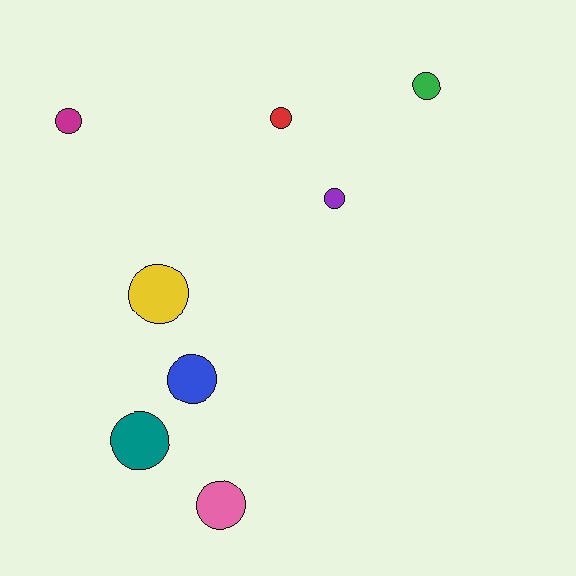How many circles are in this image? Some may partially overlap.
There are 8 circles.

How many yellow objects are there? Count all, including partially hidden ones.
There is 1 yellow object.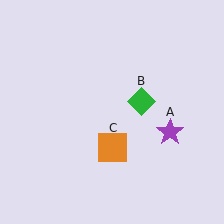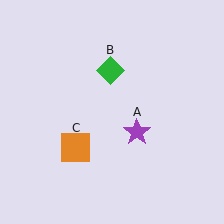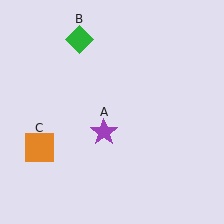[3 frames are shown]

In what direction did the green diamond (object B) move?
The green diamond (object B) moved up and to the left.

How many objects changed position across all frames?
3 objects changed position: purple star (object A), green diamond (object B), orange square (object C).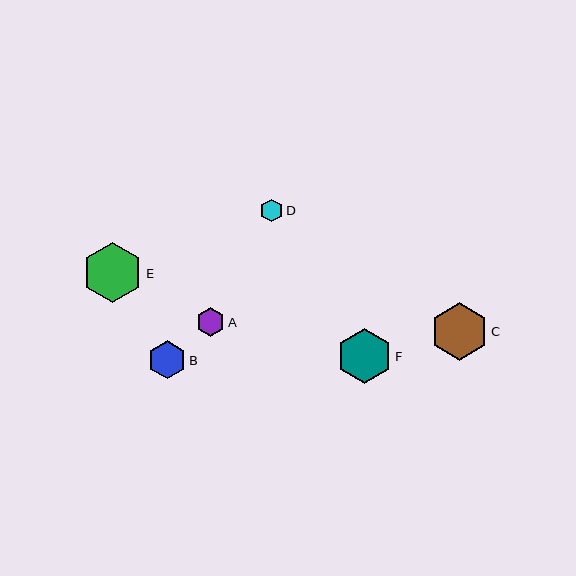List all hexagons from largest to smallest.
From largest to smallest: E, C, F, B, A, D.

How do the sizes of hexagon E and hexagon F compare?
Hexagon E and hexagon F are approximately the same size.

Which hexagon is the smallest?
Hexagon D is the smallest with a size of approximately 23 pixels.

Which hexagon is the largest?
Hexagon E is the largest with a size of approximately 60 pixels.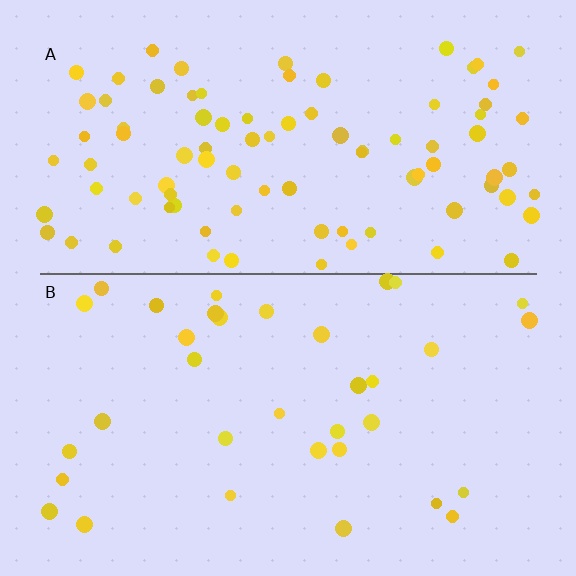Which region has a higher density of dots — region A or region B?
A (the top).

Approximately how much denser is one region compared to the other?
Approximately 2.6× — region A over region B.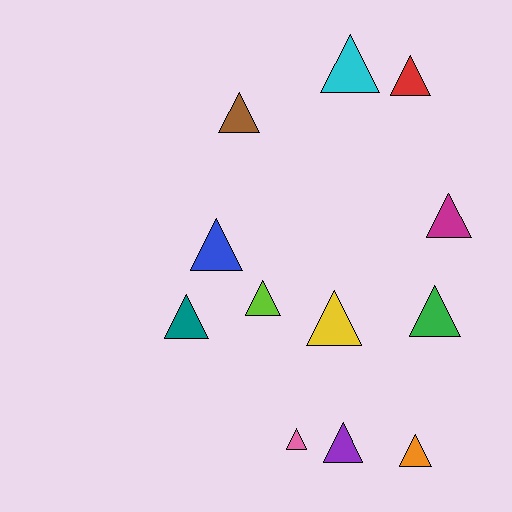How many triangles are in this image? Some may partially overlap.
There are 12 triangles.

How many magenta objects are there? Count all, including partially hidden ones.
There is 1 magenta object.